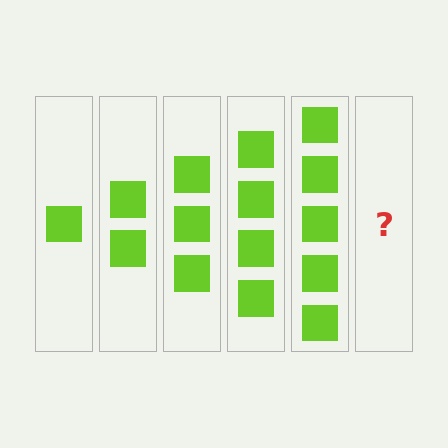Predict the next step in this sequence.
The next step is 6 squares.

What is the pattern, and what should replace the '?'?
The pattern is that each step adds one more square. The '?' should be 6 squares.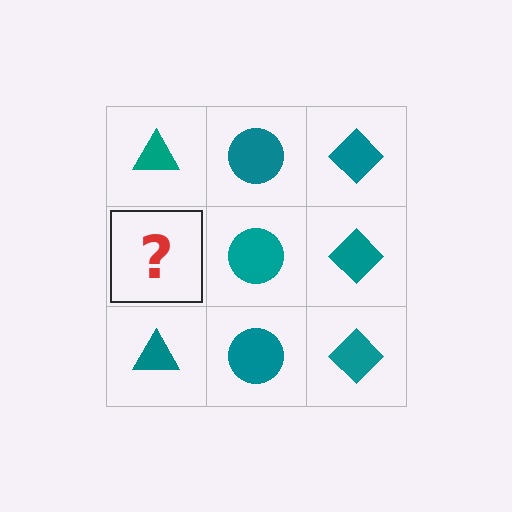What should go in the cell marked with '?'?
The missing cell should contain a teal triangle.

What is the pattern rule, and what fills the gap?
The rule is that each column has a consistent shape. The gap should be filled with a teal triangle.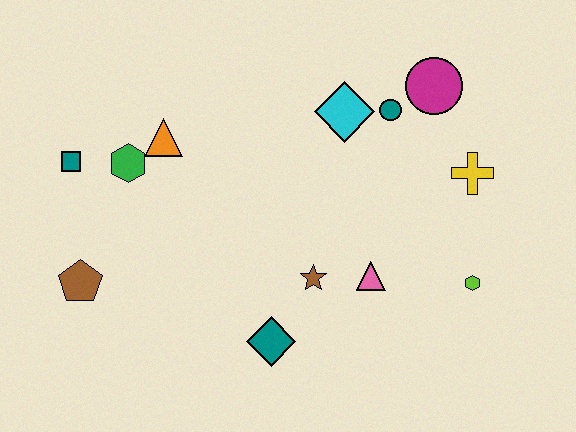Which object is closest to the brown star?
The pink triangle is closest to the brown star.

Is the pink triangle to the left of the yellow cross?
Yes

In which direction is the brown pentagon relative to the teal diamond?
The brown pentagon is to the left of the teal diamond.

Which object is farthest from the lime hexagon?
The teal square is farthest from the lime hexagon.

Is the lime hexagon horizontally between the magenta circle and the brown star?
No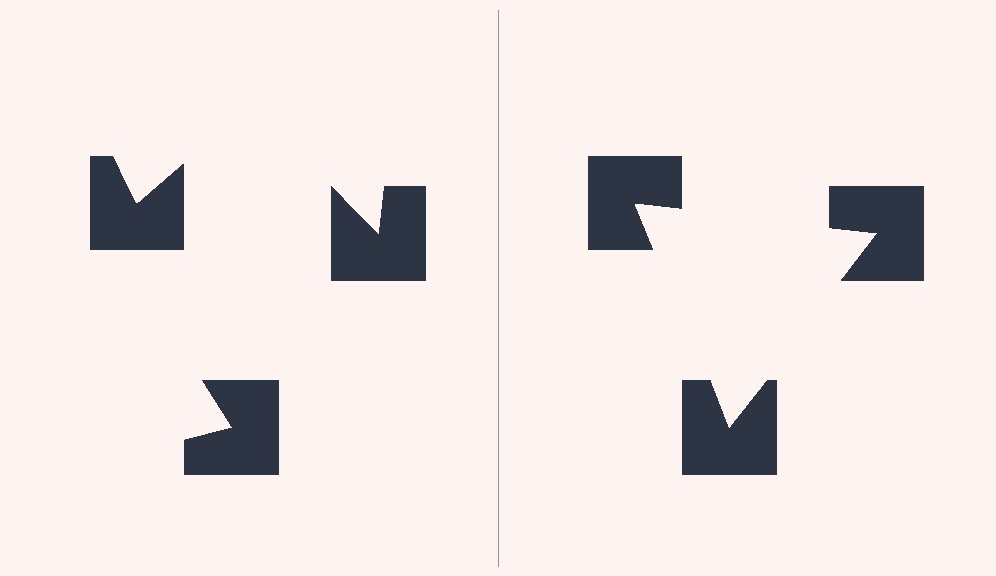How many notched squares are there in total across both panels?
6 — 3 on each side.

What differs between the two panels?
The notched squares are positioned identically on both sides; only the wedge orientations differ. On the right they align to a triangle; on the left they are misaligned.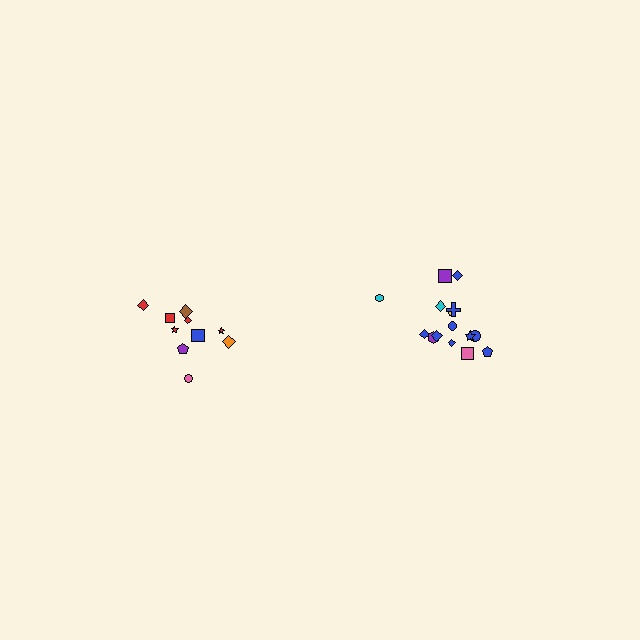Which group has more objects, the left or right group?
The right group.